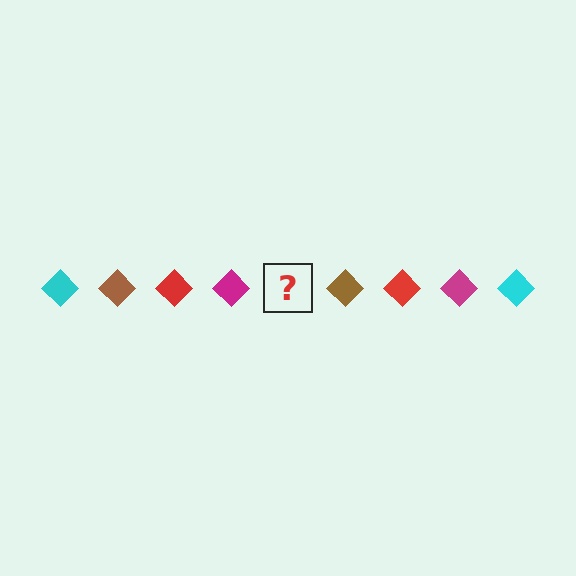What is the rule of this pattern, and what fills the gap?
The rule is that the pattern cycles through cyan, brown, red, magenta diamonds. The gap should be filled with a cyan diamond.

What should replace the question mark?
The question mark should be replaced with a cyan diamond.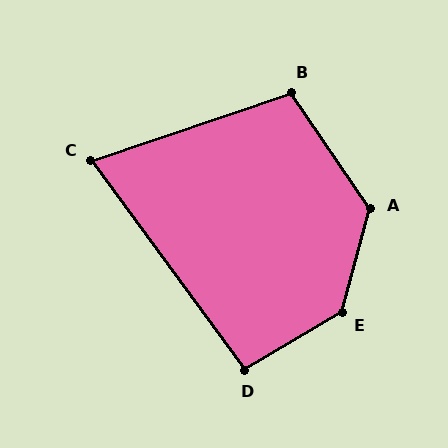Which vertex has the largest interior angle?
E, at approximately 136 degrees.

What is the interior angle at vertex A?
Approximately 130 degrees (obtuse).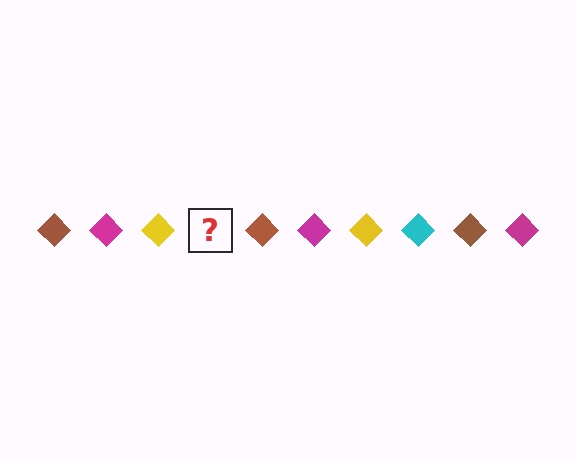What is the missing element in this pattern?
The missing element is a cyan diamond.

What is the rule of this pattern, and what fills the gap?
The rule is that the pattern cycles through brown, magenta, yellow, cyan diamonds. The gap should be filled with a cyan diamond.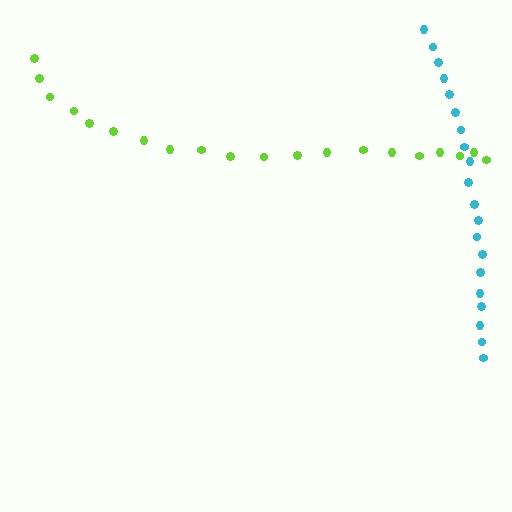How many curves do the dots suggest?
There are 2 distinct paths.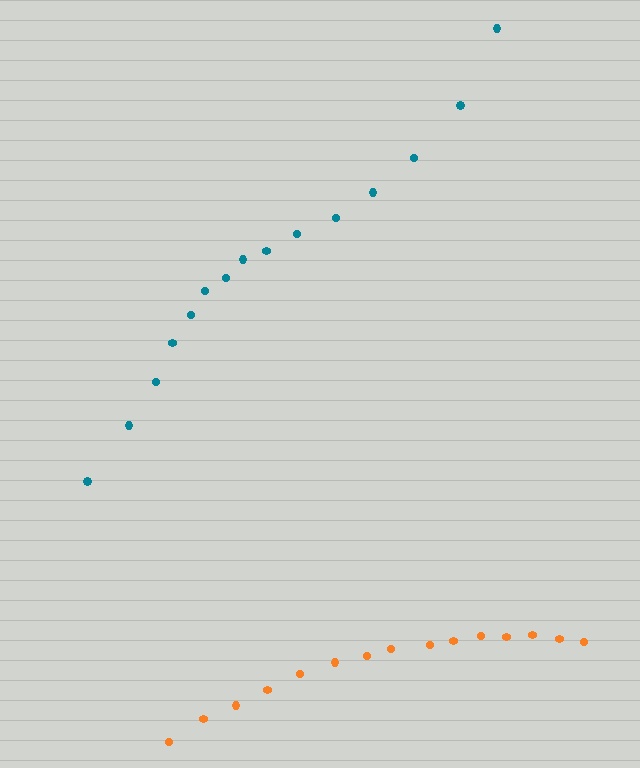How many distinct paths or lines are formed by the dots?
There are 2 distinct paths.